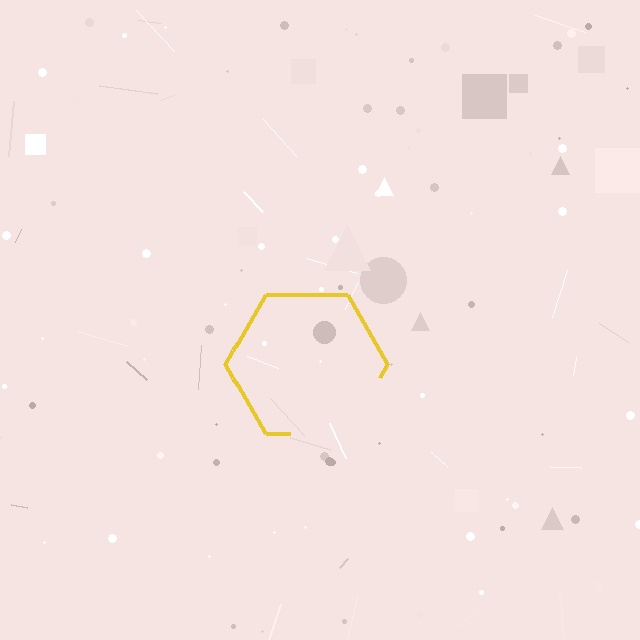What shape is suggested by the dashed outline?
The dashed outline suggests a hexagon.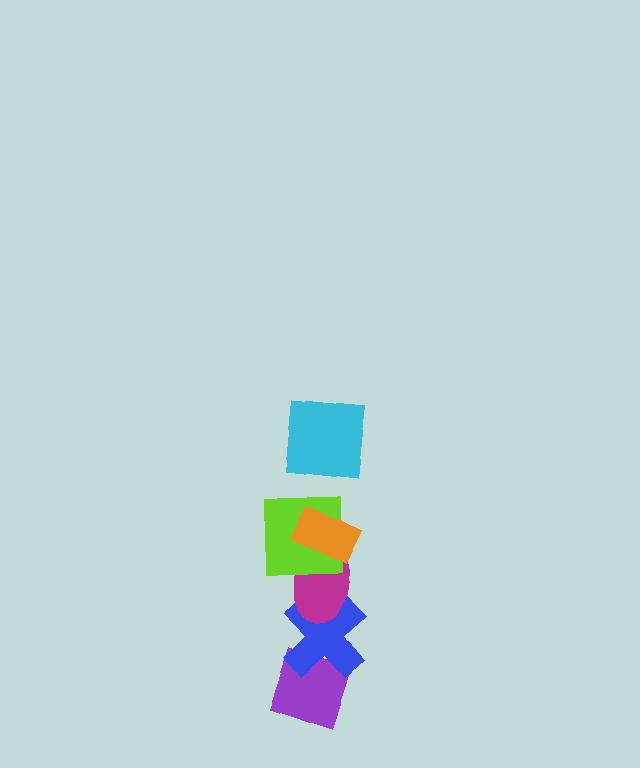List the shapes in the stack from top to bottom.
From top to bottom: the cyan square, the orange rectangle, the lime square, the magenta ellipse, the blue cross, the purple diamond.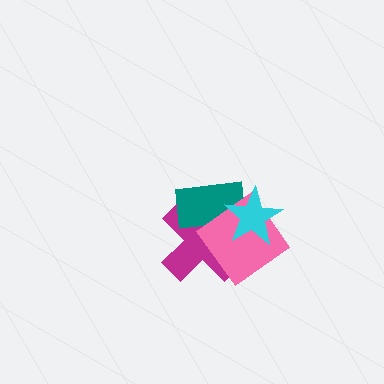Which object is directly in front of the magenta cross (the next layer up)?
The teal rectangle is directly in front of the magenta cross.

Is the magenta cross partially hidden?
Yes, it is partially covered by another shape.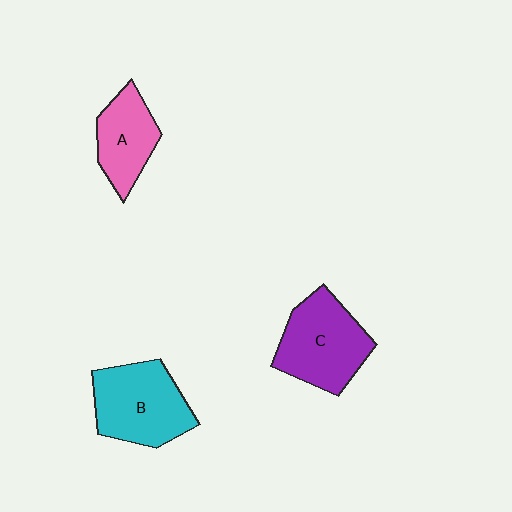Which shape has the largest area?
Shape B (cyan).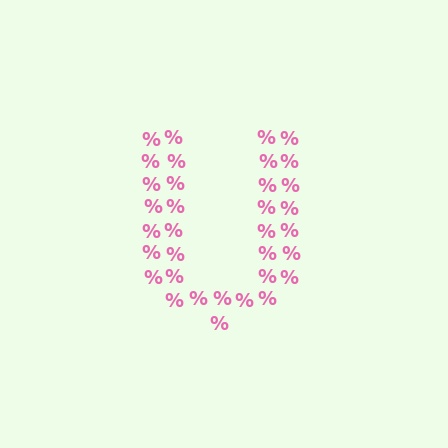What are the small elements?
The small elements are percent signs.